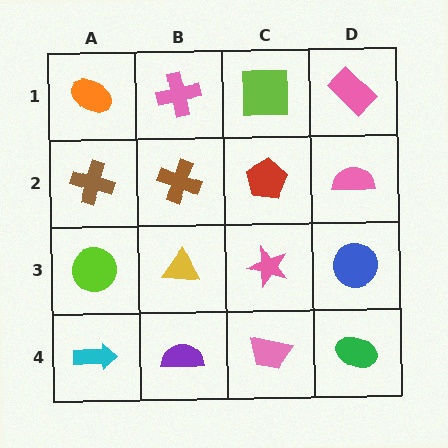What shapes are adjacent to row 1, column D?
A pink semicircle (row 2, column D), a lime square (row 1, column C).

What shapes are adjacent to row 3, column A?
A brown cross (row 2, column A), a cyan arrow (row 4, column A), a yellow triangle (row 3, column B).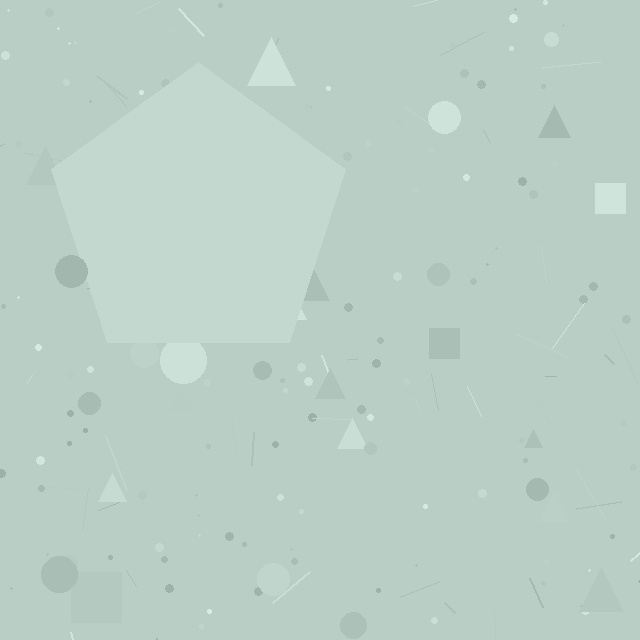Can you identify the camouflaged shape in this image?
The camouflaged shape is a pentagon.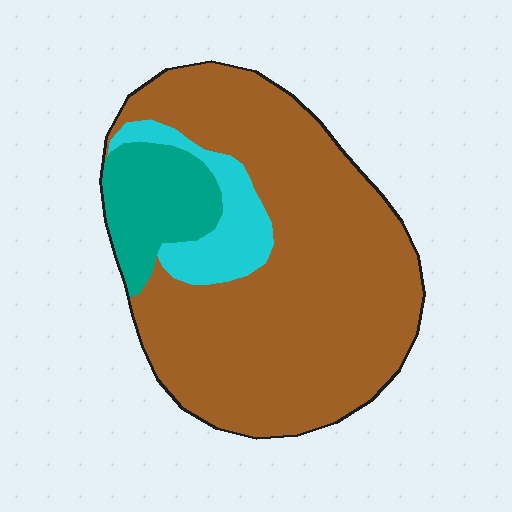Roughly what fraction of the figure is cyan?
Cyan covers 11% of the figure.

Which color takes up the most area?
Brown, at roughly 75%.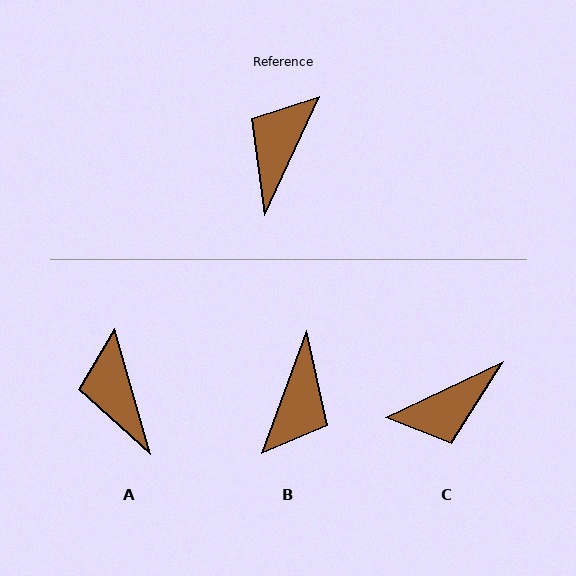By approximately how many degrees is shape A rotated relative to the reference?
Approximately 41 degrees counter-clockwise.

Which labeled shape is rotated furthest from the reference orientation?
B, about 175 degrees away.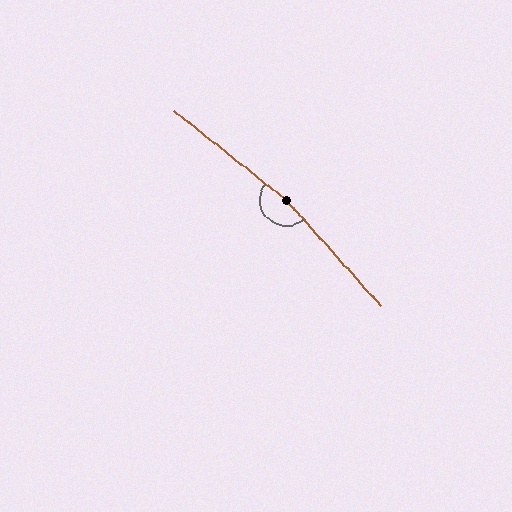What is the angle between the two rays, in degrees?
Approximately 170 degrees.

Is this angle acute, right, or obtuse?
It is obtuse.